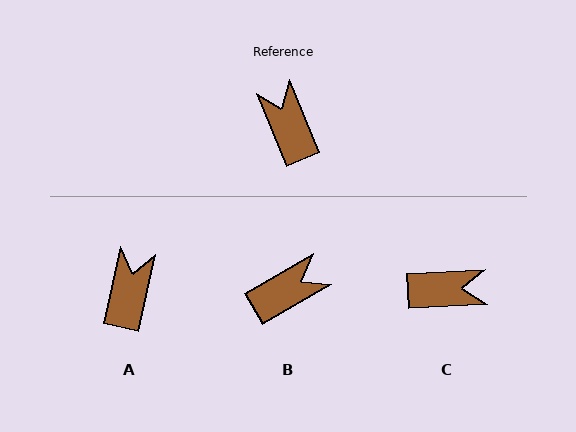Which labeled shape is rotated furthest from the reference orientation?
C, about 109 degrees away.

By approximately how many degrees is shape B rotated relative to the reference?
Approximately 82 degrees clockwise.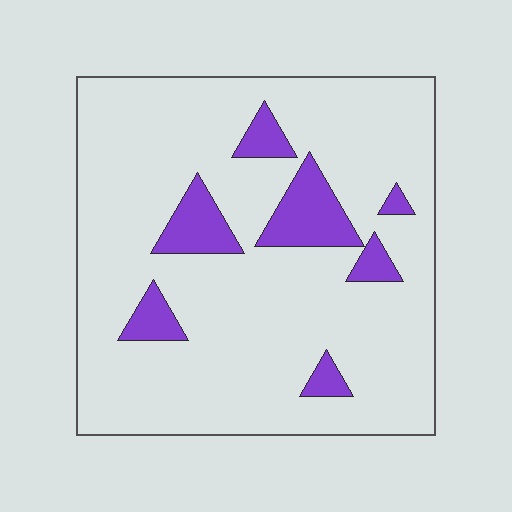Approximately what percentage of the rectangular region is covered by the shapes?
Approximately 15%.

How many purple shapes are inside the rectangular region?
7.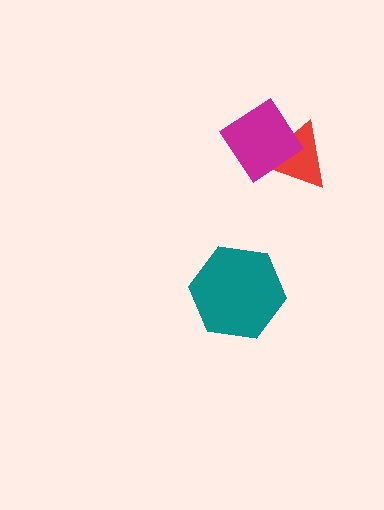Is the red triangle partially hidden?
Yes, it is partially covered by another shape.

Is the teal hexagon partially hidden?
No, no other shape covers it.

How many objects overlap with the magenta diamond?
1 object overlaps with the magenta diamond.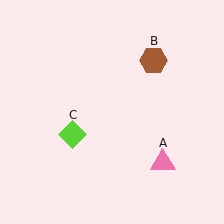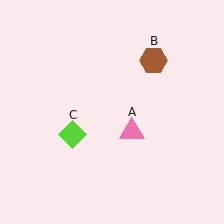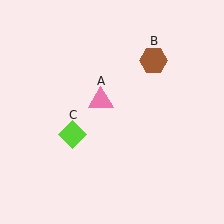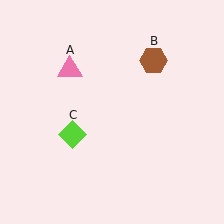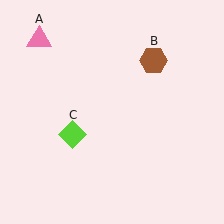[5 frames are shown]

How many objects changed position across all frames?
1 object changed position: pink triangle (object A).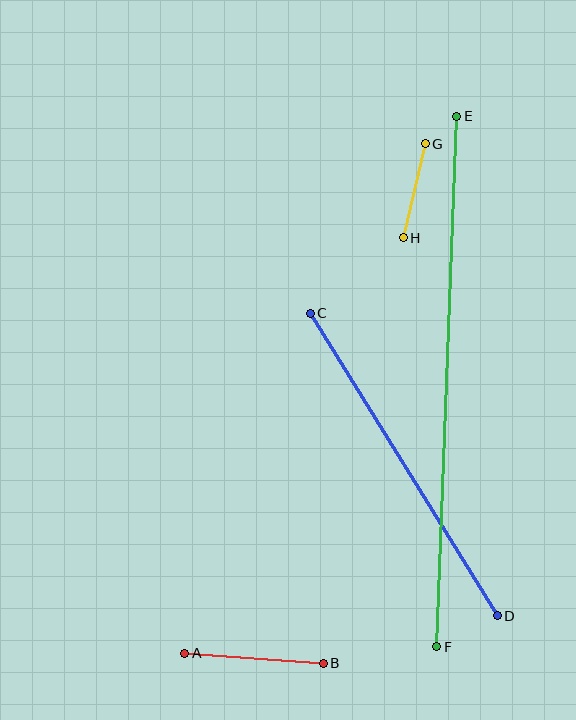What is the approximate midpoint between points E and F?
The midpoint is at approximately (447, 381) pixels.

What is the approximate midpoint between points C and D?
The midpoint is at approximately (404, 464) pixels.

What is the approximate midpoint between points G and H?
The midpoint is at approximately (414, 191) pixels.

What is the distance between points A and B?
The distance is approximately 139 pixels.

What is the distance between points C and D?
The distance is approximately 355 pixels.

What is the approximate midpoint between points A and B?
The midpoint is at approximately (254, 658) pixels.